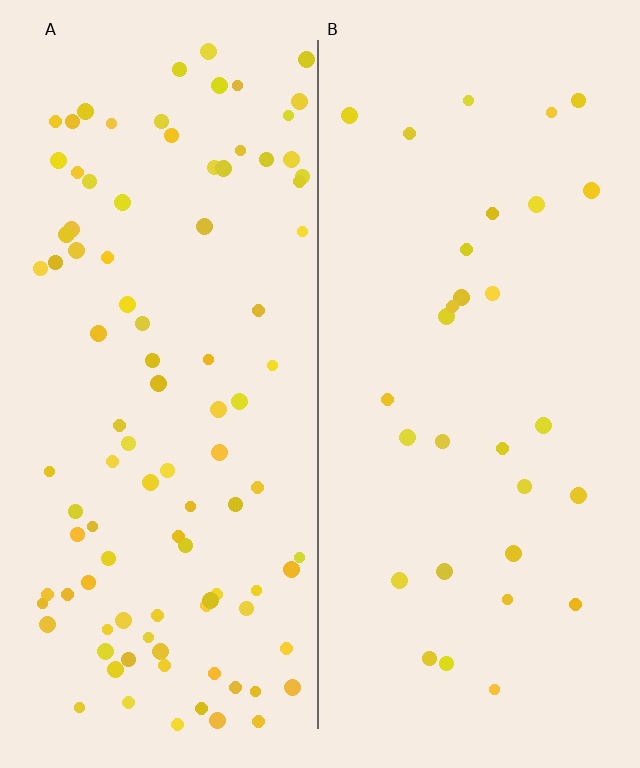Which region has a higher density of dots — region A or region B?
A (the left).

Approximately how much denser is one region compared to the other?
Approximately 3.3× — region A over region B.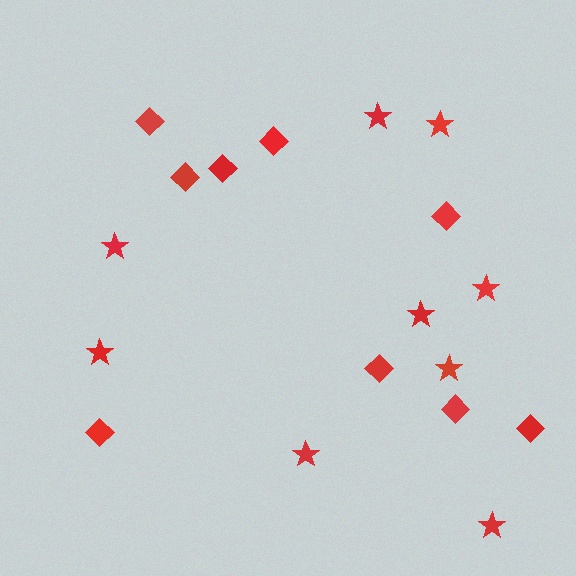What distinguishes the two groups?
There are 2 groups: one group of diamonds (9) and one group of stars (9).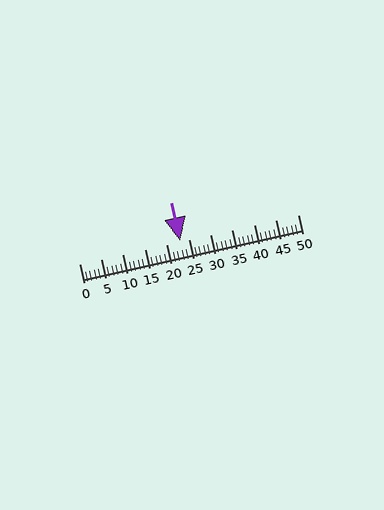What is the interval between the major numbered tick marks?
The major tick marks are spaced 5 units apart.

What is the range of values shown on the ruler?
The ruler shows values from 0 to 50.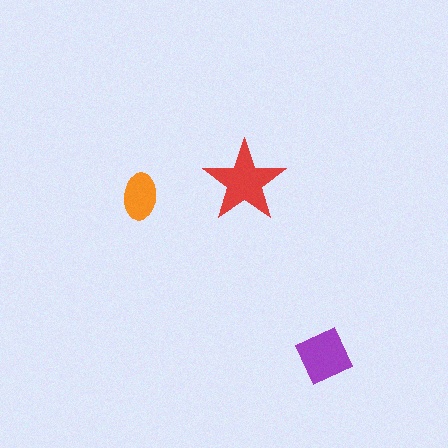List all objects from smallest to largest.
The orange ellipse, the purple diamond, the red star.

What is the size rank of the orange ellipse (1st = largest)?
3rd.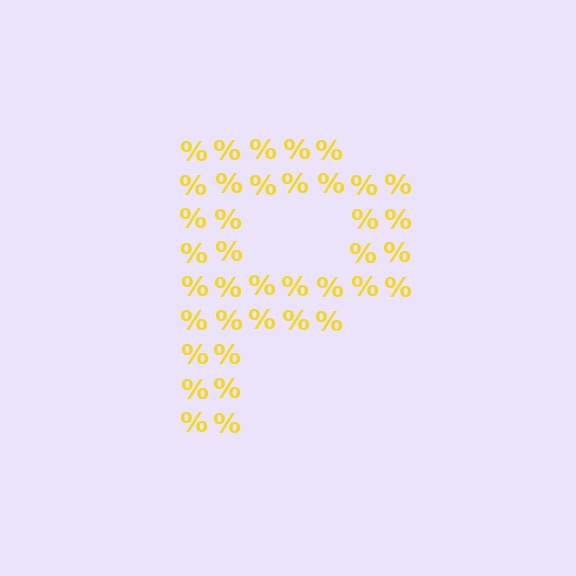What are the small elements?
The small elements are percent signs.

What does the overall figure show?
The overall figure shows the letter P.